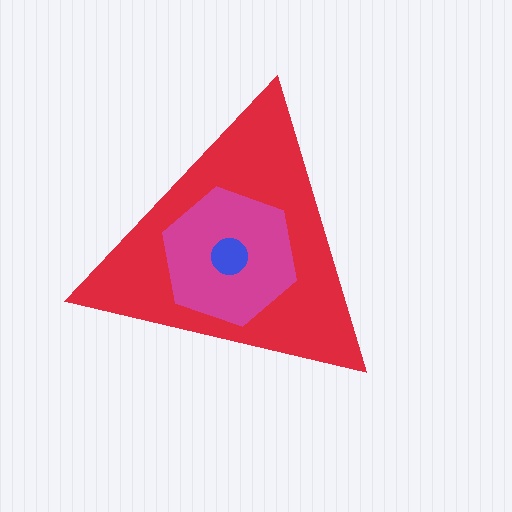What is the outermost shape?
The red triangle.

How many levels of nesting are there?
3.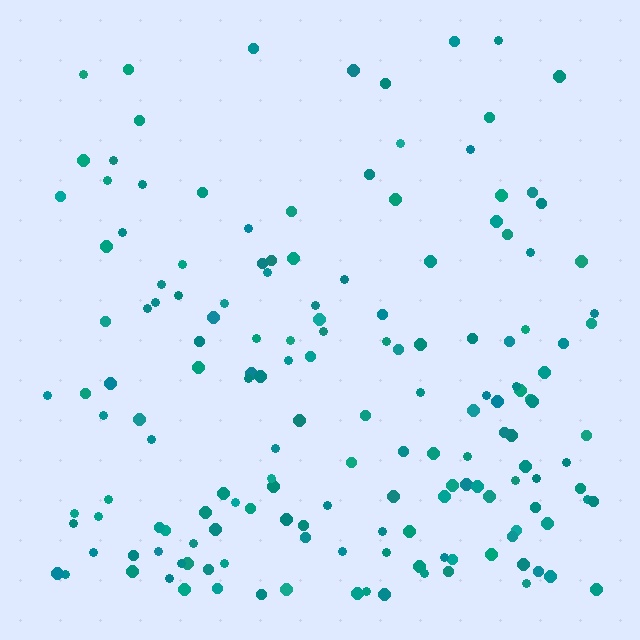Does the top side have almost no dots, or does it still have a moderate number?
Still a moderate number, just noticeably fewer than the bottom.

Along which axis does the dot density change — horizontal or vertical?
Vertical.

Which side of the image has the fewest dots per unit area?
The top.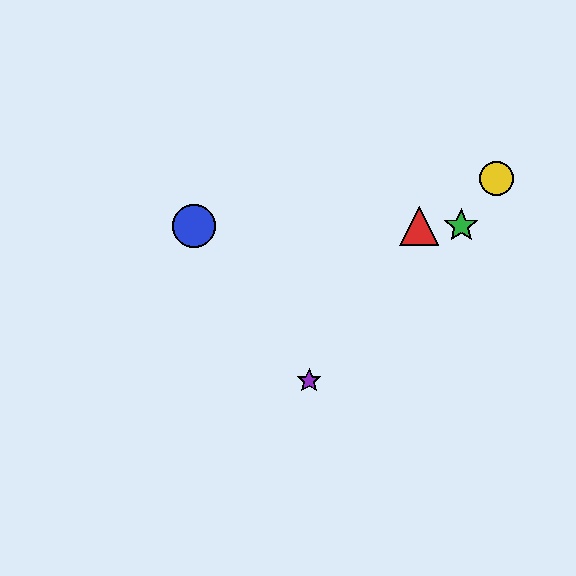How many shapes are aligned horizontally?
3 shapes (the red triangle, the blue circle, the green star) are aligned horizontally.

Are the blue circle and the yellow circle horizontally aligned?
No, the blue circle is at y≈226 and the yellow circle is at y≈178.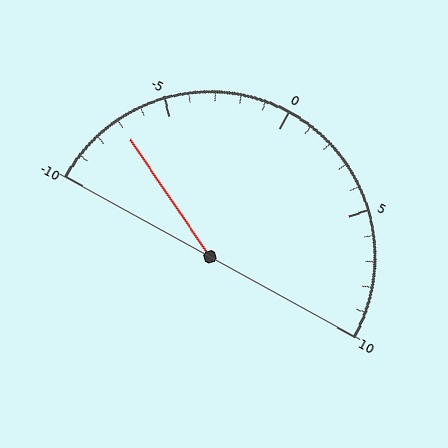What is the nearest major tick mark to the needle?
The nearest major tick mark is -5.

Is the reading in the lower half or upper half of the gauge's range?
The reading is in the lower half of the range (-10 to 10).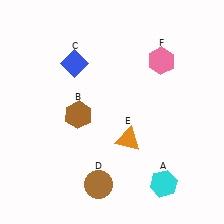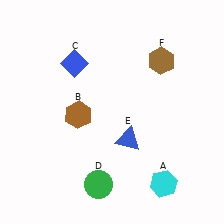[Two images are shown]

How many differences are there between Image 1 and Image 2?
There are 3 differences between the two images.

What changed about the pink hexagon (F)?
In Image 1, F is pink. In Image 2, it changed to brown.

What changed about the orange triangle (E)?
In Image 1, E is orange. In Image 2, it changed to blue.